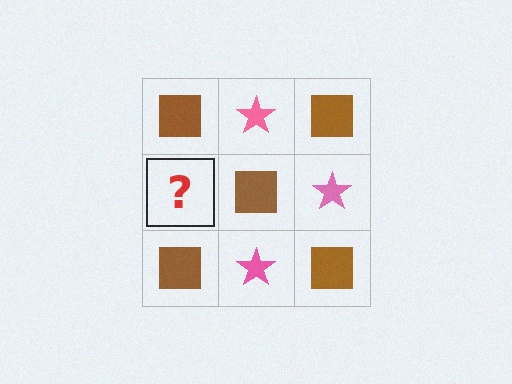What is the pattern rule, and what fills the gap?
The rule is that it alternates brown square and pink star in a checkerboard pattern. The gap should be filled with a pink star.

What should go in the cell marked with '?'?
The missing cell should contain a pink star.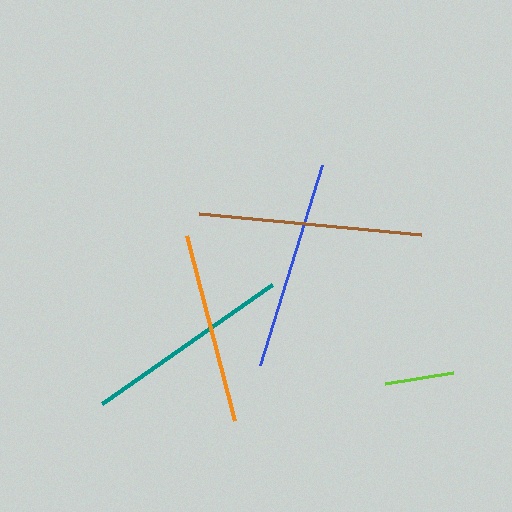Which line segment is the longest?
The brown line is the longest at approximately 222 pixels.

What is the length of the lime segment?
The lime segment is approximately 69 pixels long.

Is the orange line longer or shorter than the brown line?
The brown line is longer than the orange line.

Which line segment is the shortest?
The lime line is the shortest at approximately 69 pixels.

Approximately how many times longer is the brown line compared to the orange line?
The brown line is approximately 1.2 times the length of the orange line.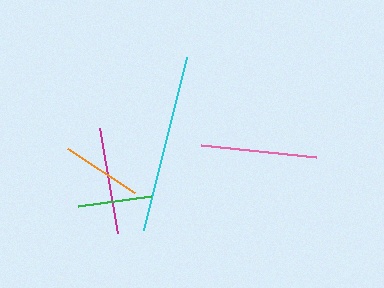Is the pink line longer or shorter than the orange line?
The pink line is longer than the orange line.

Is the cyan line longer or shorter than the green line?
The cyan line is longer than the green line.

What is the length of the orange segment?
The orange segment is approximately 80 pixels long.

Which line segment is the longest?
The cyan line is the longest at approximately 178 pixels.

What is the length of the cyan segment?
The cyan segment is approximately 178 pixels long.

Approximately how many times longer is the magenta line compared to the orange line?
The magenta line is approximately 1.3 times the length of the orange line.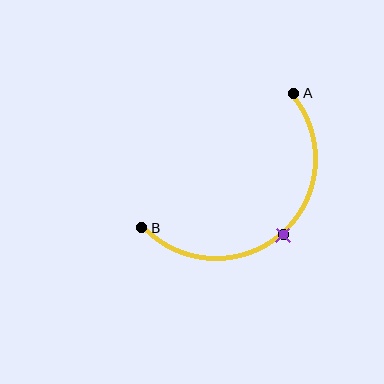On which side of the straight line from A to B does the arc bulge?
The arc bulges below and to the right of the straight line connecting A and B.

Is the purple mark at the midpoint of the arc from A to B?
Yes. The purple mark lies on the arc at equal arc-length from both A and B — it is the arc midpoint.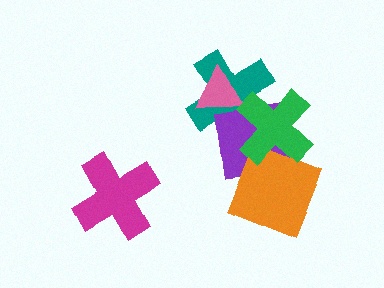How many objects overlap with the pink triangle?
2 objects overlap with the pink triangle.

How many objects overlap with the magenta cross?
0 objects overlap with the magenta cross.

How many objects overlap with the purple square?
4 objects overlap with the purple square.